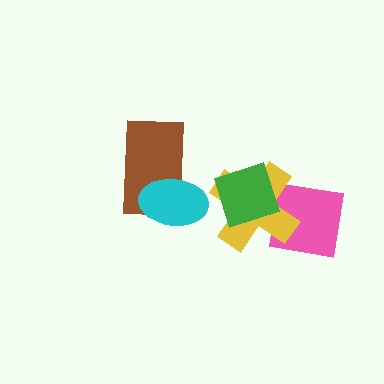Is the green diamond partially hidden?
No, no other shape covers it.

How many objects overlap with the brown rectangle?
1 object overlaps with the brown rectangle.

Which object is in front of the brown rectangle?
The cyan ellipse is in front of the brown rectangle.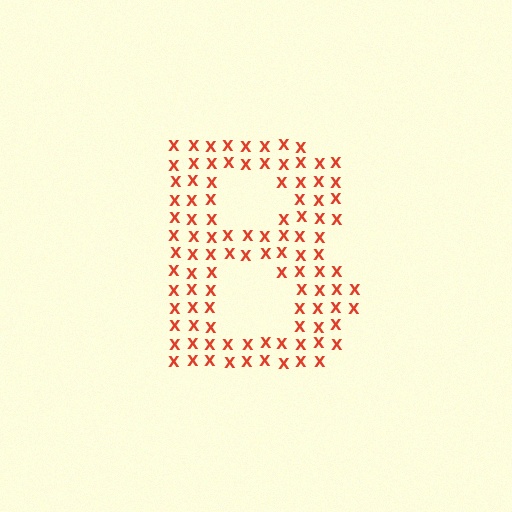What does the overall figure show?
The overall figure shows the letter B.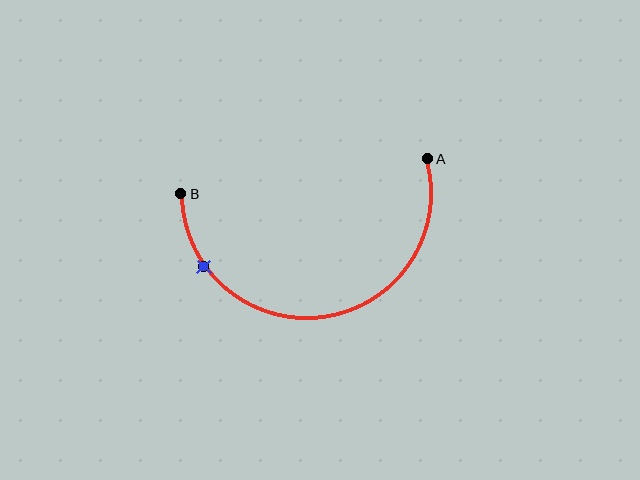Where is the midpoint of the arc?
The arc midpoint is the point on the curve farthest from the straight line joining A and B. It sits below that line.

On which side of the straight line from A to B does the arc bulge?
The arc bulges below the straight line connecting A and B.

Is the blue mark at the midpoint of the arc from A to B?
No. The blue mark lies on the arc but is closer to endpoint B. The arc midpoint would be at the point on the curve equidistant along the arc from both A and B.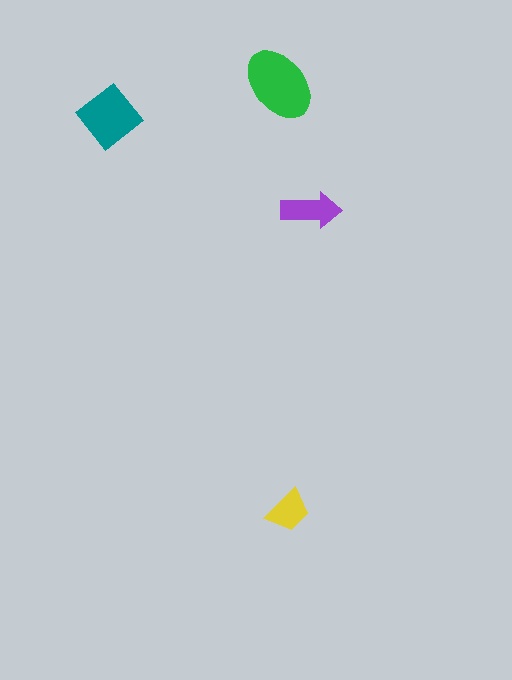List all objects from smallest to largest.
The yellow trapezoid, the purple arrow, the teal diamond, the green ellipse.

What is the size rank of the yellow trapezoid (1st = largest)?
4th.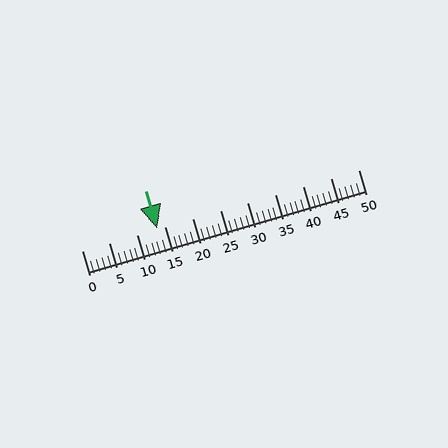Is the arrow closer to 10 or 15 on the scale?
The arrow is closer to 15.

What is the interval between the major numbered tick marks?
The major tick marks are spaced 5 units apart.